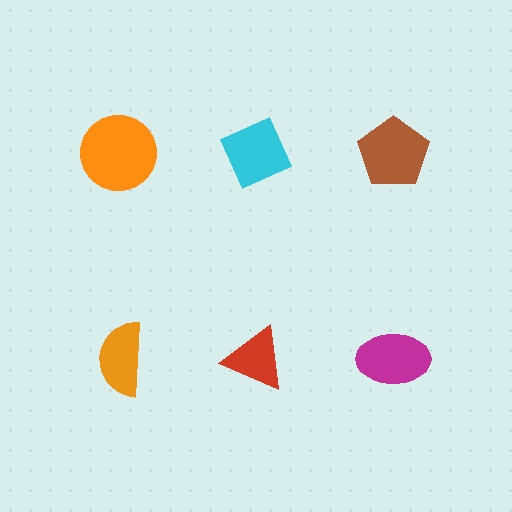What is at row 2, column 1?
An orange semicircle.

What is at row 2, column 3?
A magenta ellipse.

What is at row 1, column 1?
An orange circle.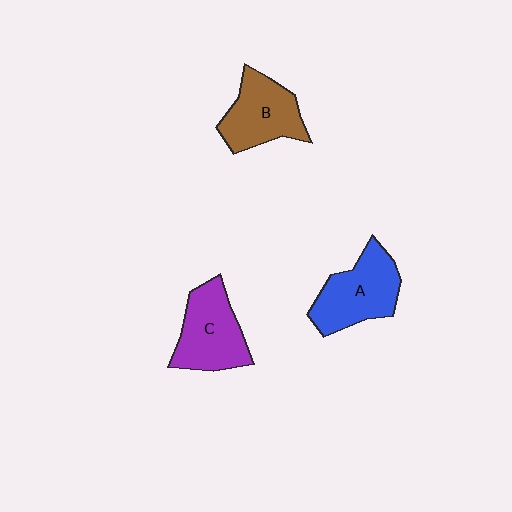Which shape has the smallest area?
Shape B (brown).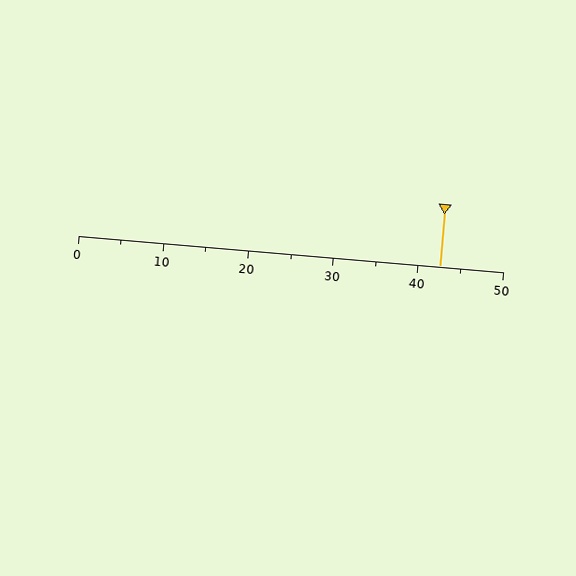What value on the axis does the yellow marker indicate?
The marker indicates approximately 42.5.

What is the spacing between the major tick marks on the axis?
The major ticks are spaced 10 apart.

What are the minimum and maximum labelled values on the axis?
The axis runs from 0 to 50.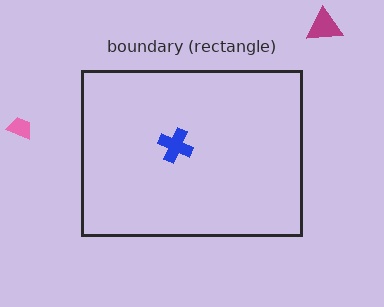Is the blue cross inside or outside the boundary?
Inside.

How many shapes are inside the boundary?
1 inside, 2 outside.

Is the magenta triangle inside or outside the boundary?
Outside.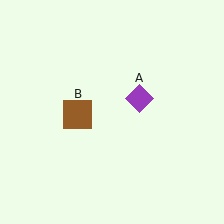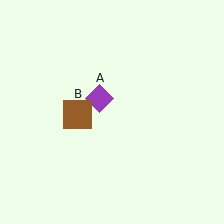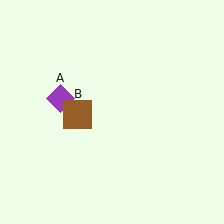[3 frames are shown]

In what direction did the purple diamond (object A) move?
The purple diamond (object A) moved left.